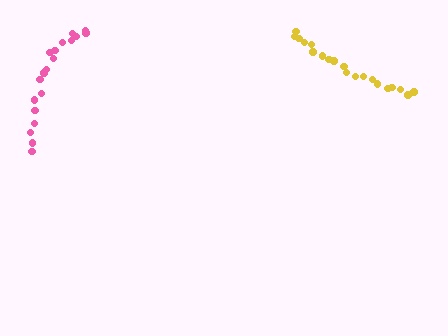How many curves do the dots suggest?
There are 2 distinct paths.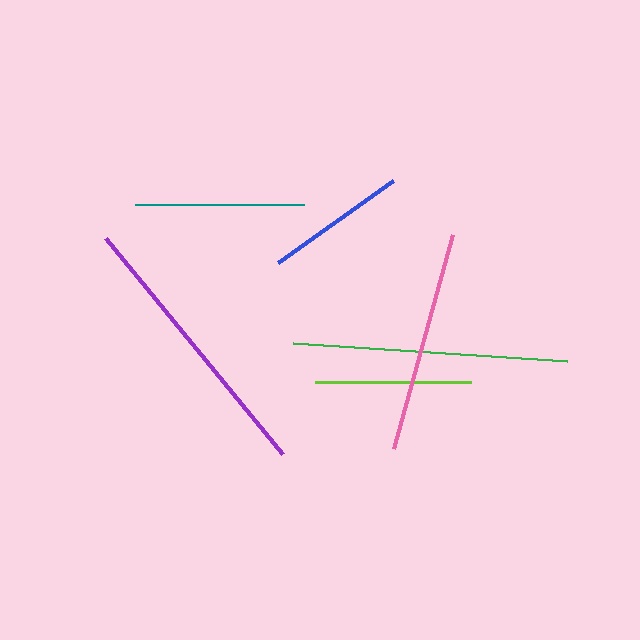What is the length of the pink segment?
The pink segment is approximately 222 pixels long.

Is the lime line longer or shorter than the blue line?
The lime line is longer than the blue line.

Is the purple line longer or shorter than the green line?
The purple line is longer than the green line.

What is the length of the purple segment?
The purple segment is approximately 279 pixels long.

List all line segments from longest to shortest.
From longest to shortest: purple, green, pink, teal, lime, blue.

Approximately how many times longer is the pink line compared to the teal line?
The pink line is approximately 1.3 times the length of the teal line.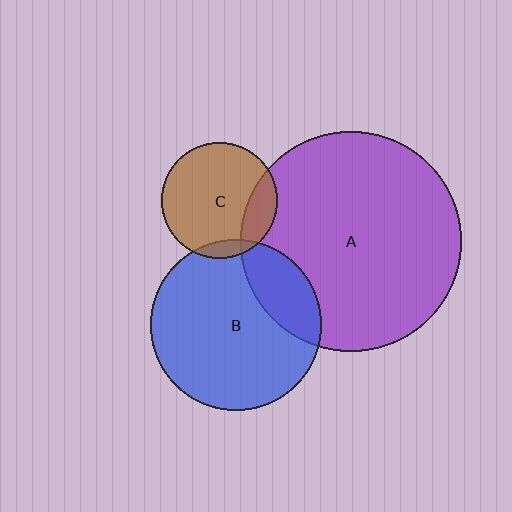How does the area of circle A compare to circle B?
Approximately 1.7 times.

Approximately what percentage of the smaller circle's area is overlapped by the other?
Approximately 20%.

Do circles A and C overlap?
Yes.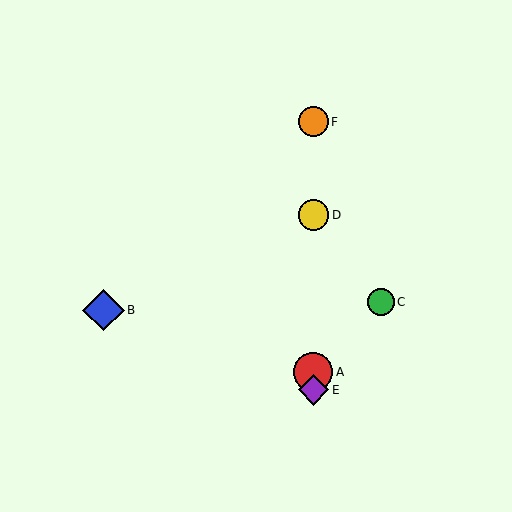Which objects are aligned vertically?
Objects A, D, E, F are aligned vertically.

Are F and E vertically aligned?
Yes, both are at x≈313.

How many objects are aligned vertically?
4 objects (A, D, E, F) are aligned vertically.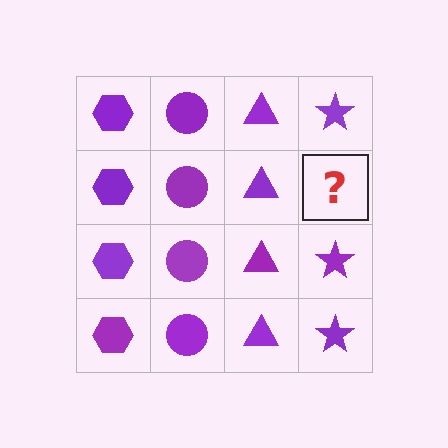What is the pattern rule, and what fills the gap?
The rule is that each column has a consistent shape. The gap should be filled with a purple star.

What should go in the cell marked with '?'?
The missing cell should contain a purple star.